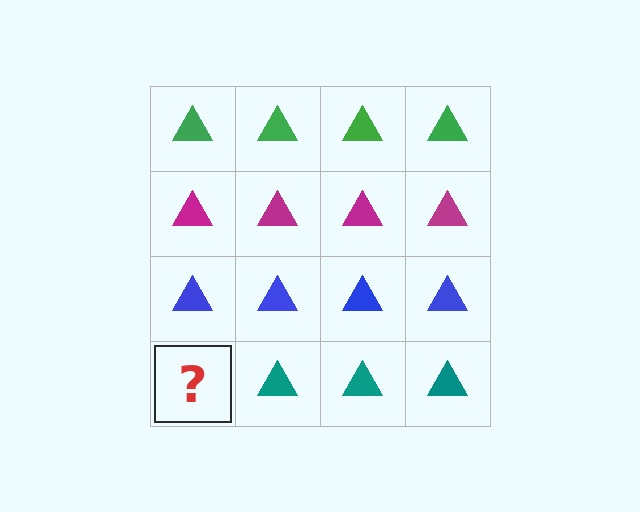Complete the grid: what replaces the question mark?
The question mark should be replaced with a teal triangle.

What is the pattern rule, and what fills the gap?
The rule is that each row has a consistent color. The gap should be filled with a teal triangle.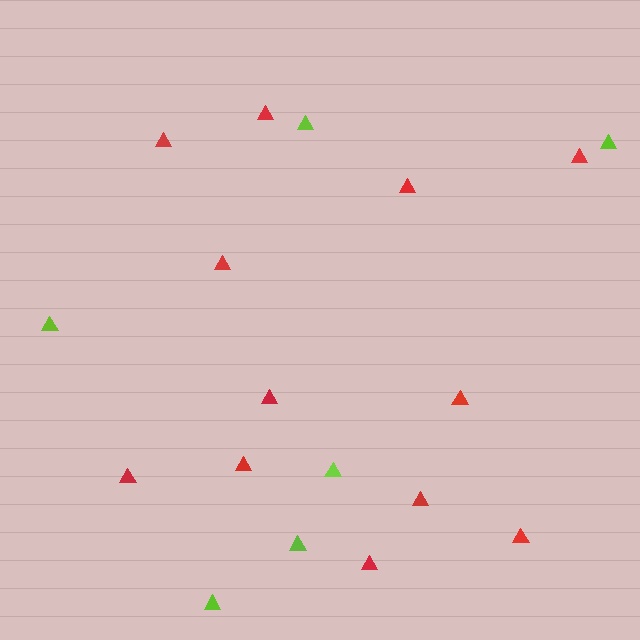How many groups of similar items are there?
There are 2 groups: one group of lime triangles (6) and one group of red triangles (12).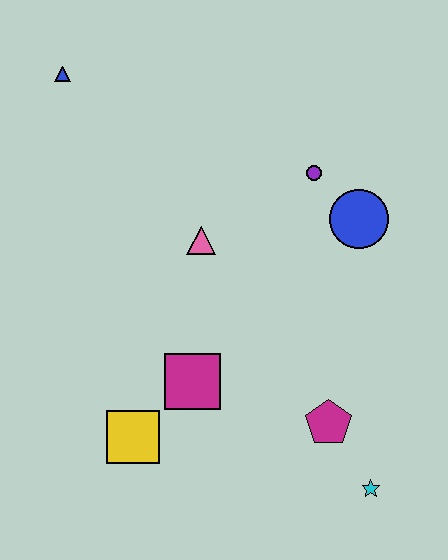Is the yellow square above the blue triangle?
No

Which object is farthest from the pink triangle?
The cyan star is farthest from the pink triangle.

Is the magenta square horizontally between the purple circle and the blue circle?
No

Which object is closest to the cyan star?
The magenta pentagon is closest to the cyan star.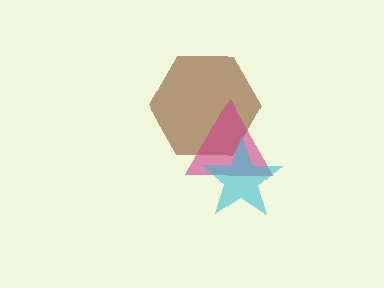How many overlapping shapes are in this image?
There are 3 overlapping shapes in the image.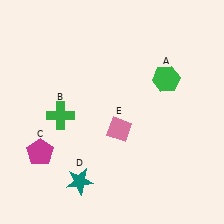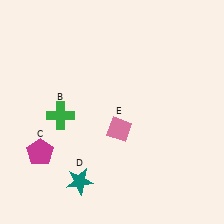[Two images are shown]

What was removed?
The green hexagon (A) was removed in Image 2.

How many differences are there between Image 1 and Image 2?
There is 1 difference between the two images.